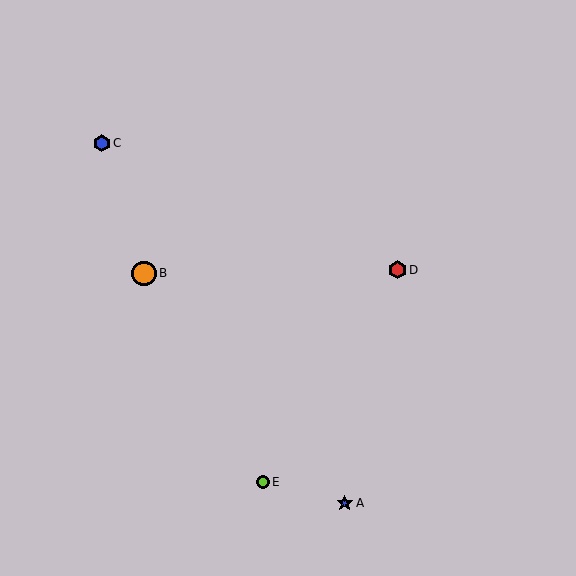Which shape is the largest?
The orange circle (labeled B) is the largest.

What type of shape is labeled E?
Shape E is a lime circle.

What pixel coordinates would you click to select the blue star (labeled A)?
Click at (345, 503) to select the blue star A.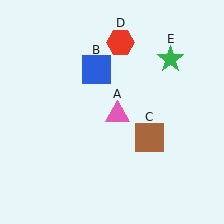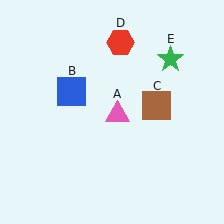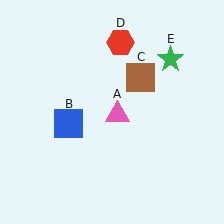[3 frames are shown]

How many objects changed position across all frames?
2 objects changed position: blue square (object B), brown square (object C).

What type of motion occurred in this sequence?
The blue square (object B), brown square (object C) rotated counterclockwise around the center of the scene.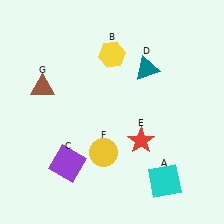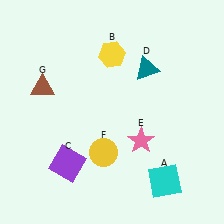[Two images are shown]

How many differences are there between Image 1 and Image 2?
There is 1 difference between the two images.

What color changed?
The star (E) changed from red in Image 1 to pink in Image 2.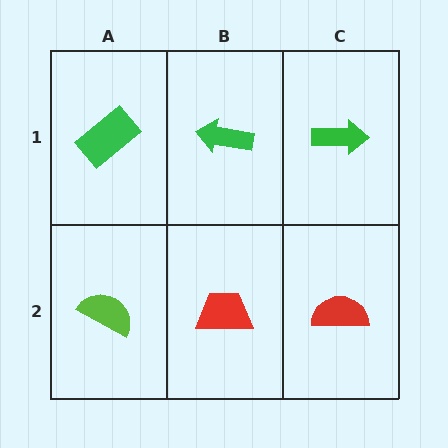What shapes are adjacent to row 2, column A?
A green rectangle (row 1, column A), a red trapezoid (row 2, column B).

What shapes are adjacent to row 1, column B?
A red trapezoid (row 2, column B), a green rectangle (row 1, column A), a green arrow (row 1, column C).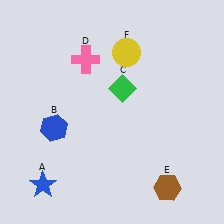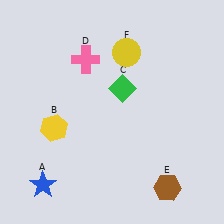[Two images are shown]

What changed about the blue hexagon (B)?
In Image 1, B is blue. In Image 2, it changed to yellow.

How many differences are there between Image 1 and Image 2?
There is 1 difference between the two images.